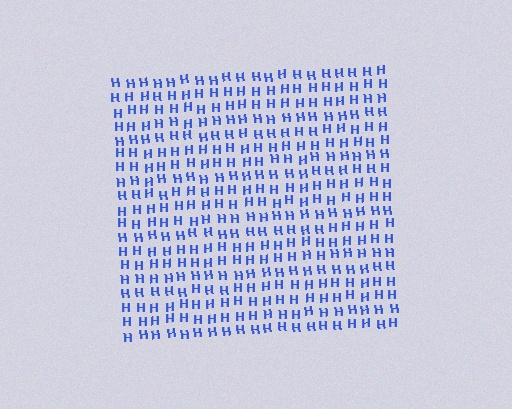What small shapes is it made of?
It is made of small letter H's.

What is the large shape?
The large shape is a square.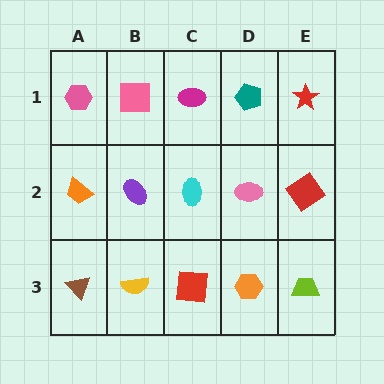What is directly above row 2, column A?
A pink hexagon.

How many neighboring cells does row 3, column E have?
2.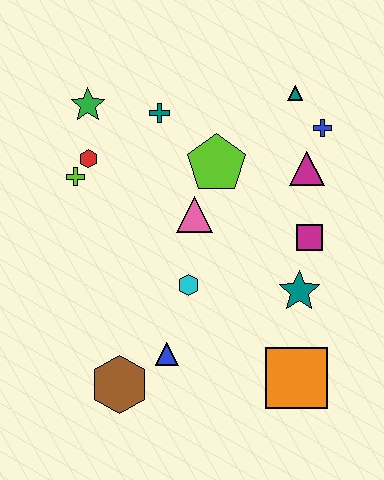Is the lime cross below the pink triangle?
No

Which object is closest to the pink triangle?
The lime pentagon is closest to the pink triangle.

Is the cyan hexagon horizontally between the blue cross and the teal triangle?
No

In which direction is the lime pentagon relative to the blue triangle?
The lime pentagon is above the blue triangle.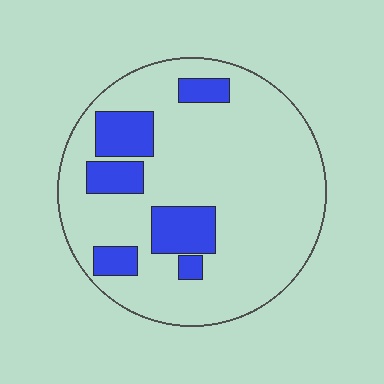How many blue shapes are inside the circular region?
6.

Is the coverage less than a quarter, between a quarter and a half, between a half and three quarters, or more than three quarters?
Less than a quarter.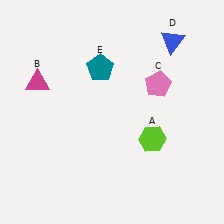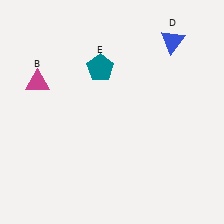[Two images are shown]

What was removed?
The lime hexagon (A), the pink pentagon (C) were removed in Image 2.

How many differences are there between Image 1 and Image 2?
There are 2 differences between the two images.